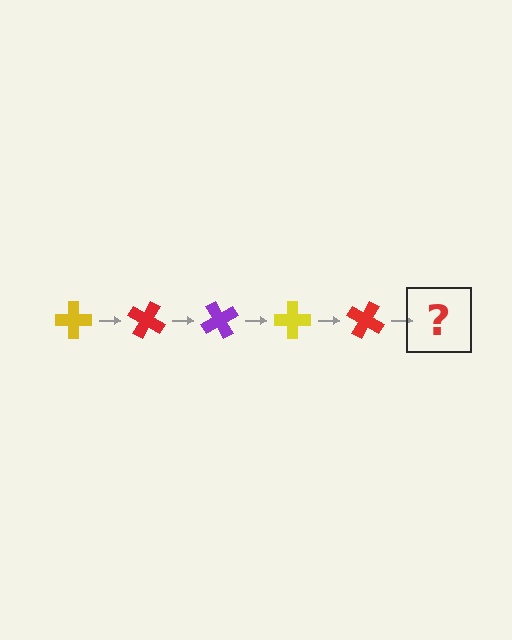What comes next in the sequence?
The next element should be a purple cross, rotated 150 degrees from the start.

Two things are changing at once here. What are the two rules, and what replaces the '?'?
The two rules are that it rotates 30 degrees each step and the color cycles through yellow, red, and purple. The '?' should be a purple cross, rotated 150 degrees from the start.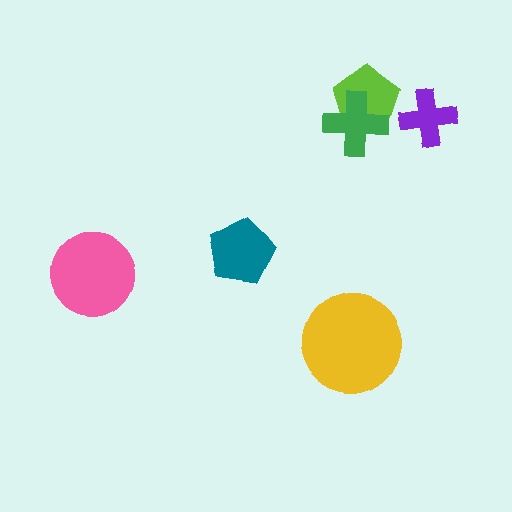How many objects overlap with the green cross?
1 object overlaps with the green cross.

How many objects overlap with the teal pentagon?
0 objects overlap with the teal pentagon.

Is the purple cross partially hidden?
No, no other shape covers it.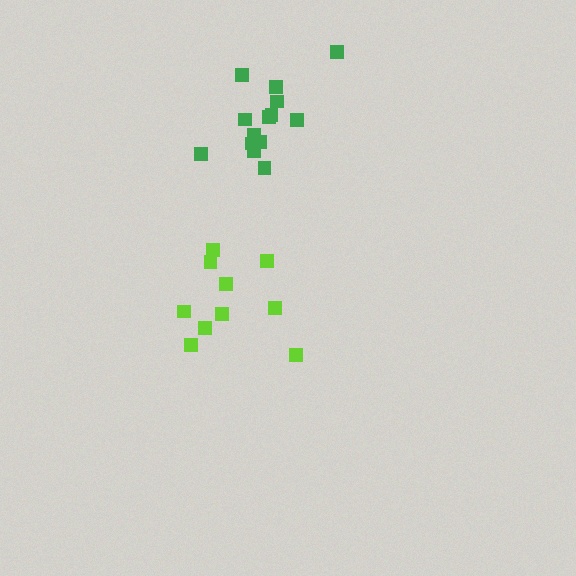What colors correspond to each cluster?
The clusters are colored: lime, green.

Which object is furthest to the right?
The green cluster is rightmost.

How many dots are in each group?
Group 1: 10 dots, Group 2: 14 dots (24 total).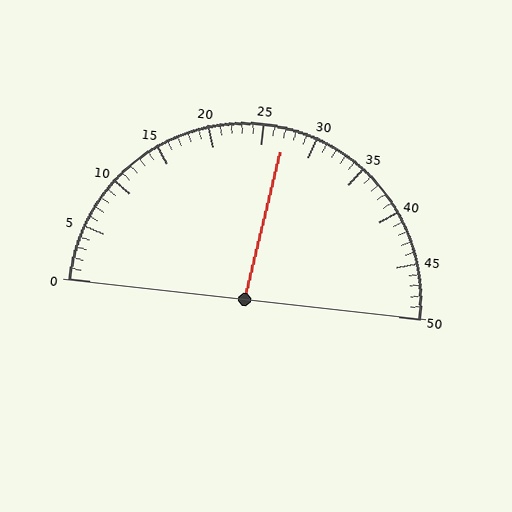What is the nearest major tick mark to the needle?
The nearest major tick mark is 25.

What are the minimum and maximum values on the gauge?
The gauge ranges from 0 to 50.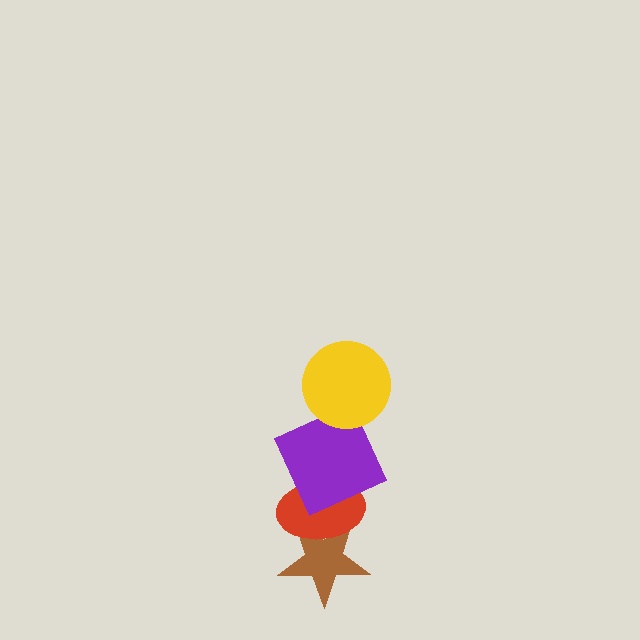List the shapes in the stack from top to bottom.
From top to bottom: the yellow circle, the purple square, the red ellipse, the brown star.